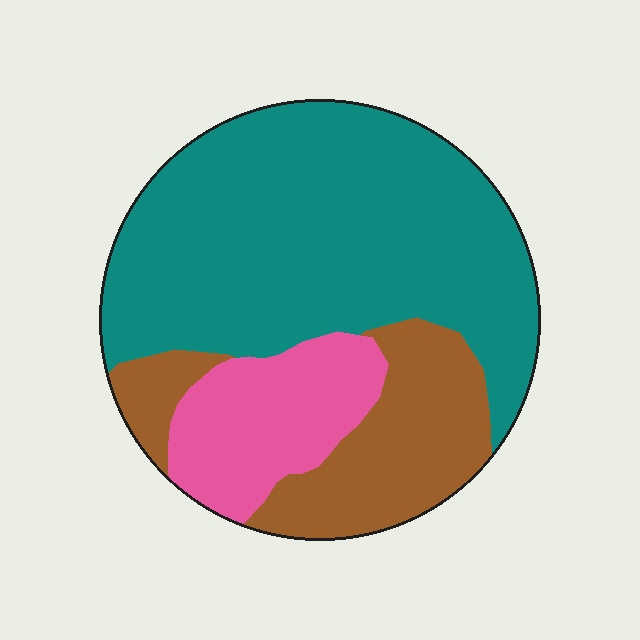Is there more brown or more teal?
Teal.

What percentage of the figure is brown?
Brown covers around 25% of the figure.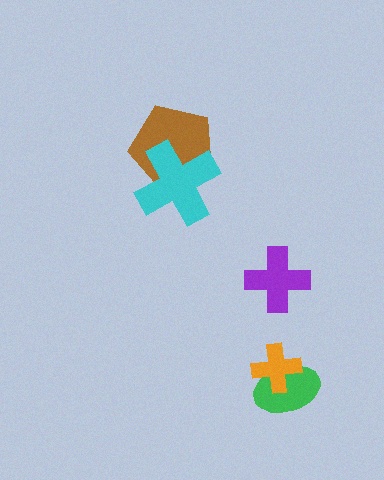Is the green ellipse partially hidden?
Yes, it is partially covered by another shape.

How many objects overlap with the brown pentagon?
1 object overlaps with the brown pentagon.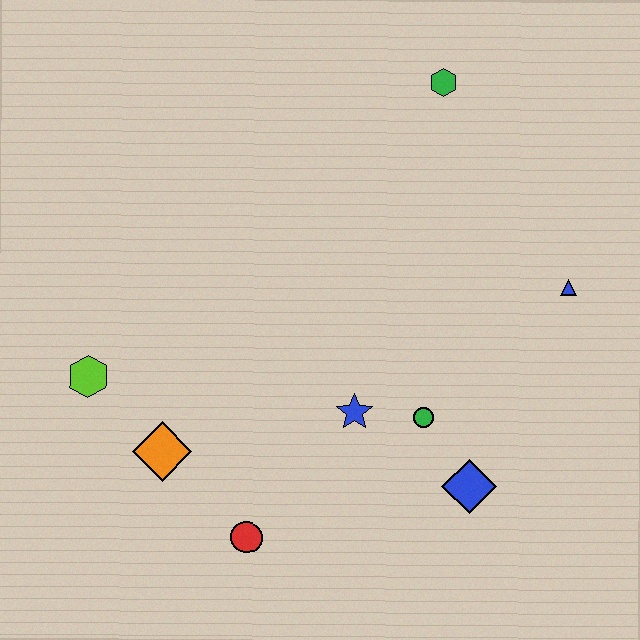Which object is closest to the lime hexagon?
The orange diamond is closest to the lime hexagon.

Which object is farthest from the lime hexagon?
The blue triangle is farthest from the lime hexagon.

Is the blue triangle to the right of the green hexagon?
Yes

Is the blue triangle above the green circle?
Yes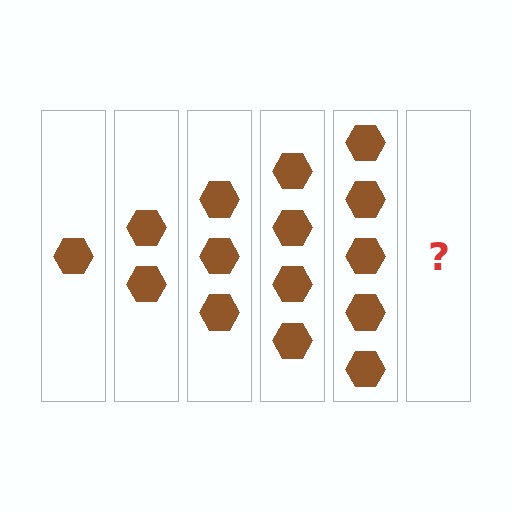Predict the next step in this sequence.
The next step is 6 hexagons.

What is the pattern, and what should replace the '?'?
The pattern is that each step adds one more hexagon. The '?' should be 6 hexagons.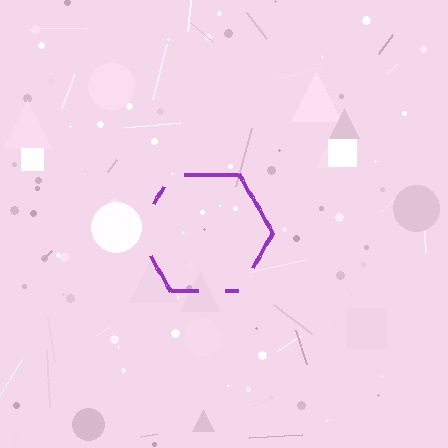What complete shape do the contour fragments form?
The contour fragments form a hexagon.